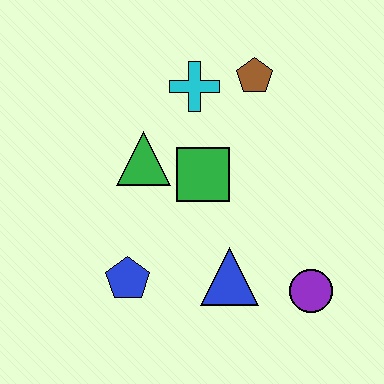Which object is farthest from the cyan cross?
The purple circle is farthest from the cyan cross.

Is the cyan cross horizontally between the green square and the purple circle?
No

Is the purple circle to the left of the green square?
No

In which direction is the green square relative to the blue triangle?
The green square is above the blue triangle.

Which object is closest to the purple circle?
The blue triangle is closest to the purple circle.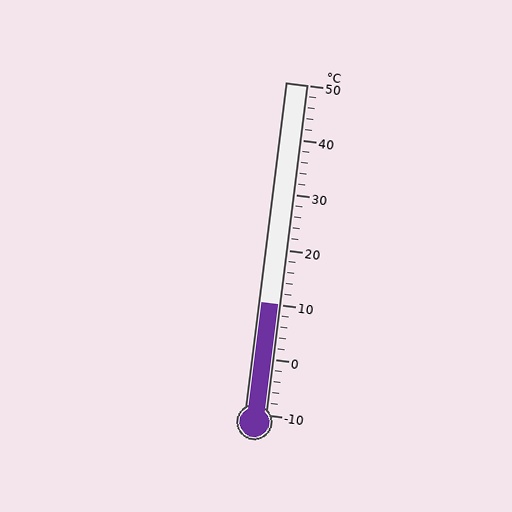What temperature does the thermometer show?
The thermometer shows approximately 10°C.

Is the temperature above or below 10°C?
The temperature is at 10°C.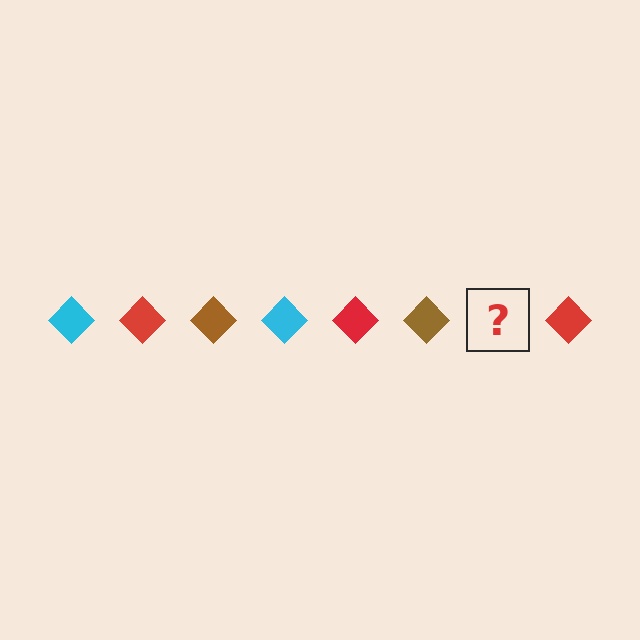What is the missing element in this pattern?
The missing element is a cyan diamond.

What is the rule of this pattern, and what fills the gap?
The rule is that the pattern cycles through cyan, red, brown diamonds. The gap should be filled with a cyan diamond.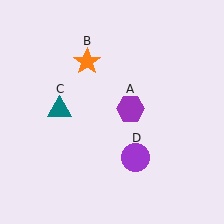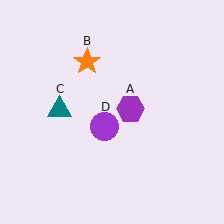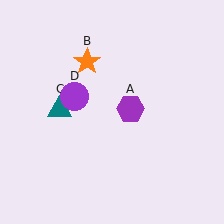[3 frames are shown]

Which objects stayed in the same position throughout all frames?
Purple hexagon (object A) and orange star (object B) and teal triangle (object C) remained stationary.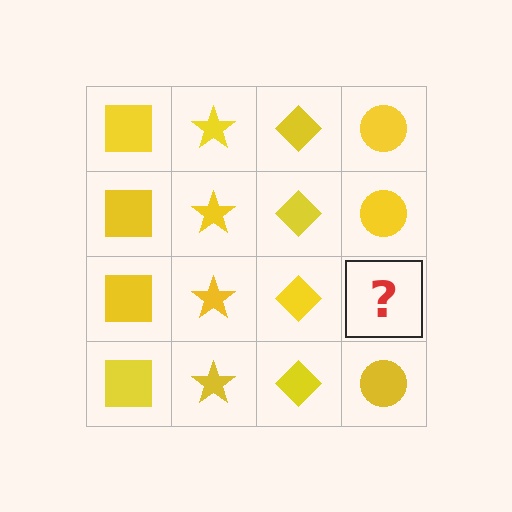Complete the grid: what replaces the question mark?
The question mark should be replaced with a yellow circle.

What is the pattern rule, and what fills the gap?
The rule is that each column has a consistent shape. The gap should be filled with a yellow circle.